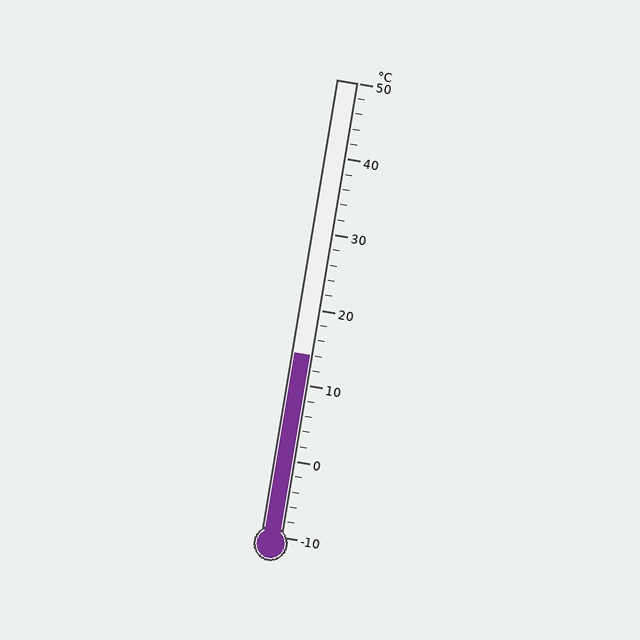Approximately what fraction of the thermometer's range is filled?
The thermometer is filled to approximately 40% of its range.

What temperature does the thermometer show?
The thermometer shows approximately 14°C.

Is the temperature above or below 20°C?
The temperature is below 20°C.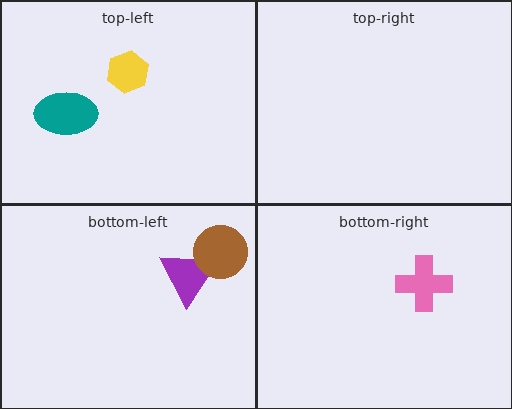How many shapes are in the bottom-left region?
2.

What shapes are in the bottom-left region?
The purple triangle, the brown circle.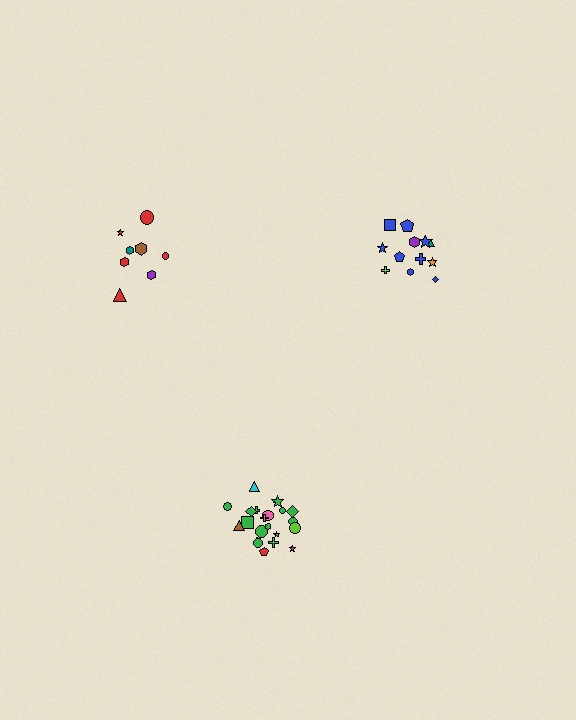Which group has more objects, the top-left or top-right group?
The top-right group.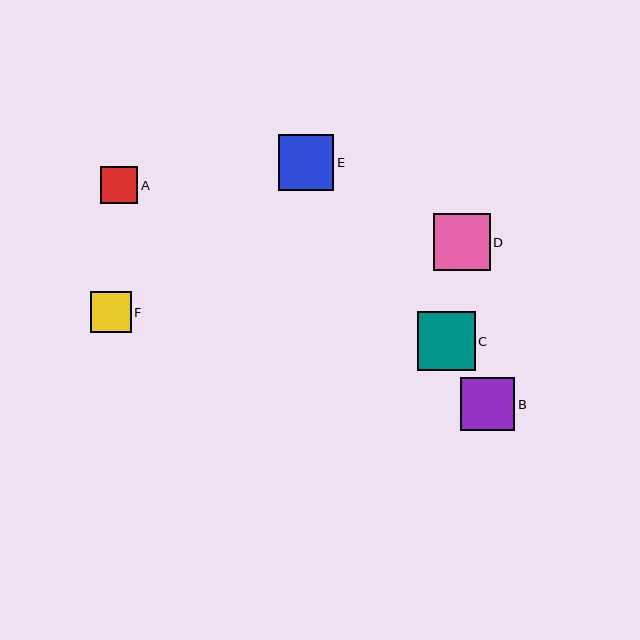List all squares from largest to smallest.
From largest to smallest: C, D, E, B, F, A.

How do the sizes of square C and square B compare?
Square C and square B are approximately the same size.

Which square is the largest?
Square C is the largest with a size of approximately 58 pixels.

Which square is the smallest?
Square A is the smallest with a size of approximately 37 pixels.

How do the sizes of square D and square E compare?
Square D and square E are approximately the same size.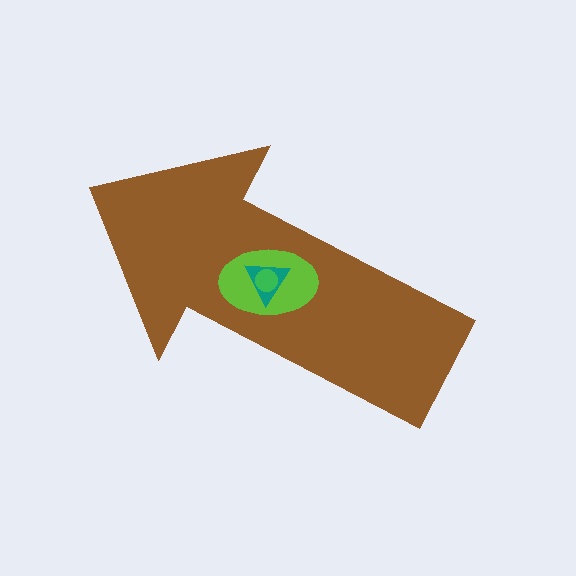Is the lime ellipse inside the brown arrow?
Yes.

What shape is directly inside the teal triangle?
The green circle.